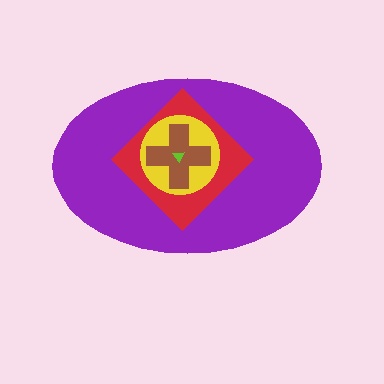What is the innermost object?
The lime triangle.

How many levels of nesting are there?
5.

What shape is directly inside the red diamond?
The yellow circle.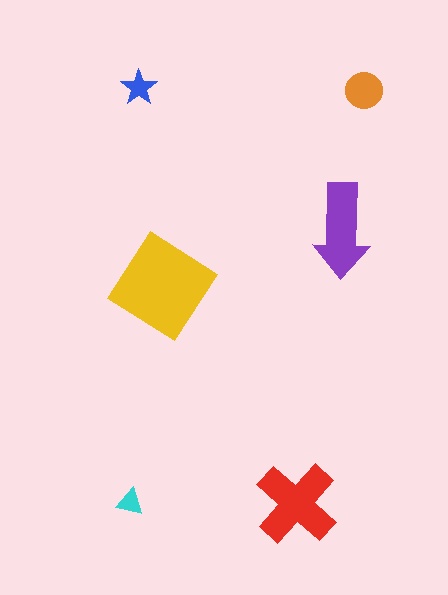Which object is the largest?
The yellow diamond.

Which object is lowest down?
The red cross is bottommost.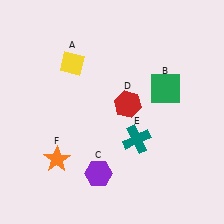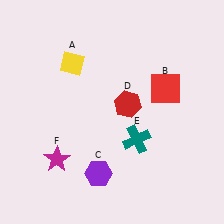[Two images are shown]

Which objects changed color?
B changed from green to red. F changed from orange to magenta.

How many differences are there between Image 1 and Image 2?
There are 2 differences between the two images.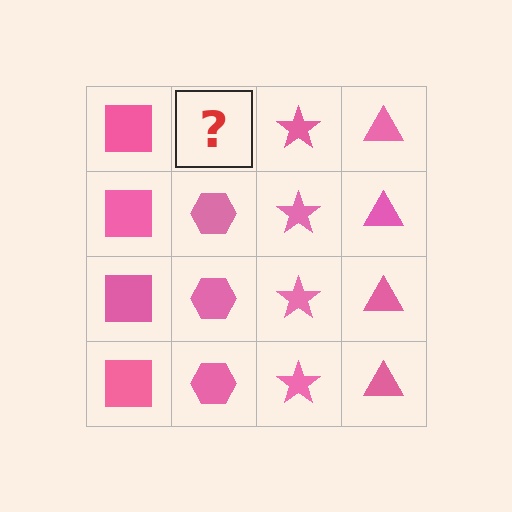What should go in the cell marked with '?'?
The missing cell should contain a pink hexagon.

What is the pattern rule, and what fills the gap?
The rule is that each column has a consistent shape. The gap should be filled with a pink hexagon.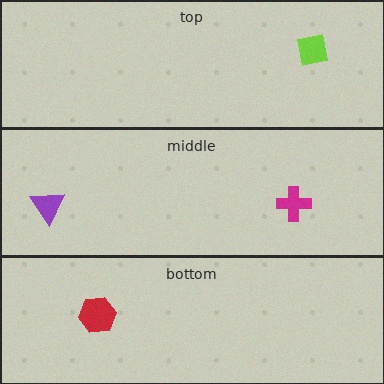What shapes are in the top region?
The lime square.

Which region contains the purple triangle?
The middle region.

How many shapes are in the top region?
1.